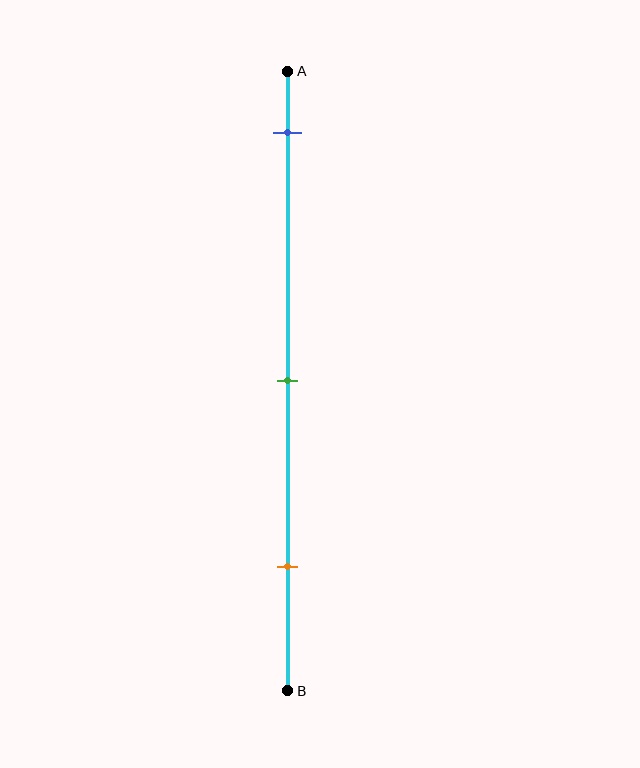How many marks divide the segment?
There are 3 marks dividing the segment.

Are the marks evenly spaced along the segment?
Yes, the marks are approximately evenly spaced.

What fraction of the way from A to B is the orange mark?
The orange mark is approximately 80% (0.8) of the way from A to B.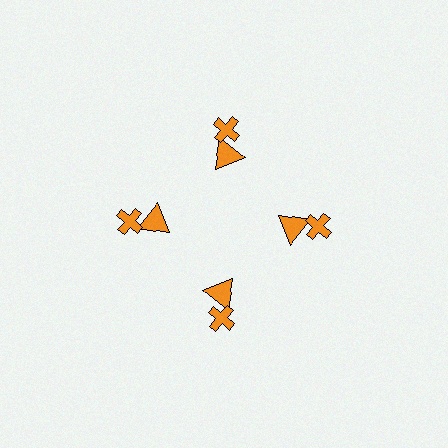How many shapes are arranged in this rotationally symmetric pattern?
There are 8 shapes, arranged in 4 groups of 2.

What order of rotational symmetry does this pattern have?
This pattern has 4-fold rotational symmetry.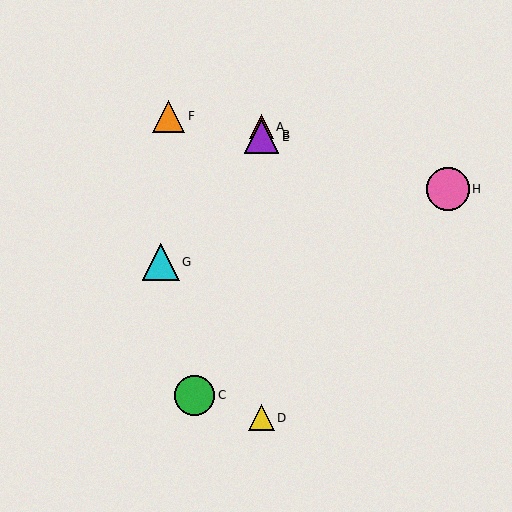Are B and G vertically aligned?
No, B is at x≈261 and G is at x≈161.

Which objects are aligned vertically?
Objects A, B, D, E are aligned vertically.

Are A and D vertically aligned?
Yes, both are at x≈261.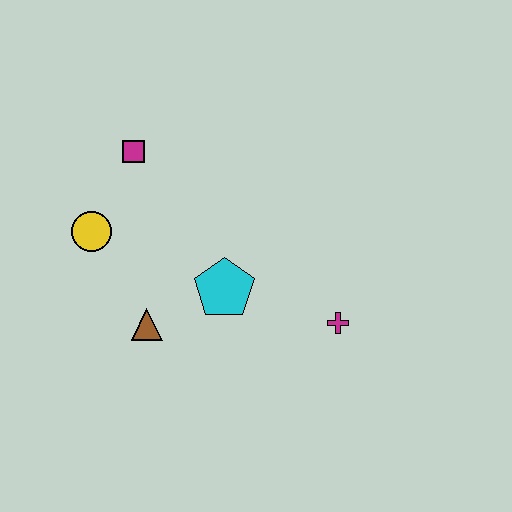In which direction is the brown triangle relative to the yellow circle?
The brown triangle is below the yellow circle.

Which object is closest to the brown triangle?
The cyan pentagon is closest to the brown triangle.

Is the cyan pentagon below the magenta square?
Yes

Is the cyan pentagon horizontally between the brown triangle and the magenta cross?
Yes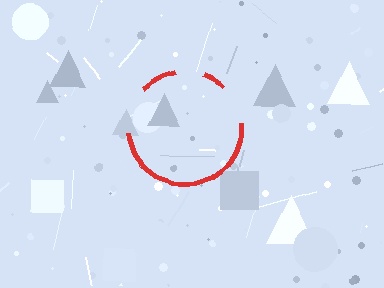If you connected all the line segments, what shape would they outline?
They would outline a circle.